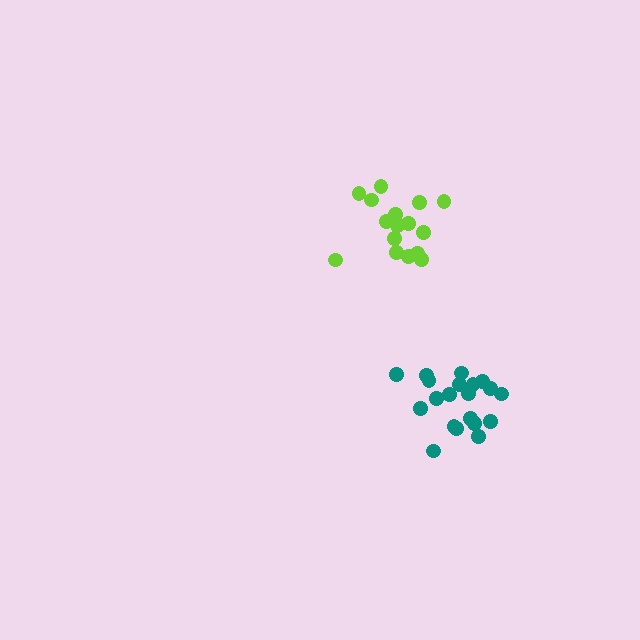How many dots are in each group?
Group 1: 16 dots, Group 2: 20 dots (36 total).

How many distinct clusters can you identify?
There are 2 distinct clusters.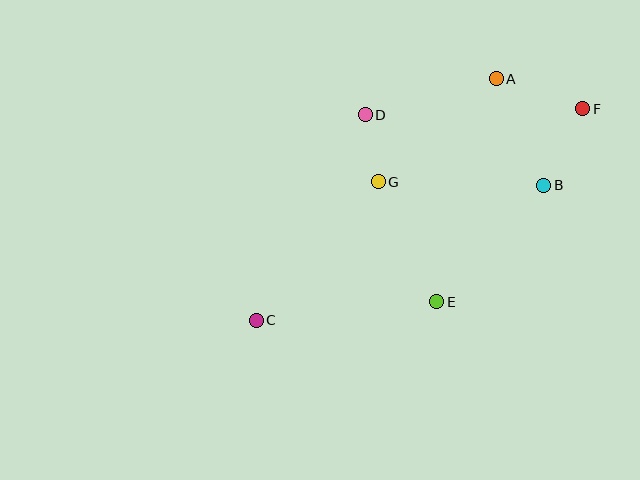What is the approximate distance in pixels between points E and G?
The distance between E and G is approximately 133 pixels.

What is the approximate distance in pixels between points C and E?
The distance between C and E is approximately 181 pixels.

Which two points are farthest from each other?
Points C and F are farthest from each other.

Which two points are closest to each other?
Points D and G are closest to each other.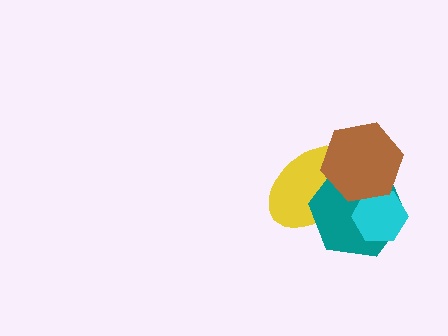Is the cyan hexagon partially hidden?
Yes, it is partially covered by another shape.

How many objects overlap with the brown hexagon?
3 objects overlap with the brown hexagon.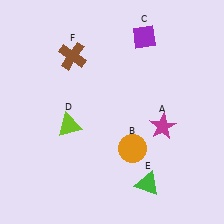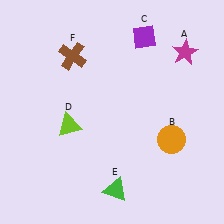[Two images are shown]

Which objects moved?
The objects that moved are: the magenta star (A), the orange circle (B), the green triangle (E).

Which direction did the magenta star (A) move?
The magenta star (A) moved up.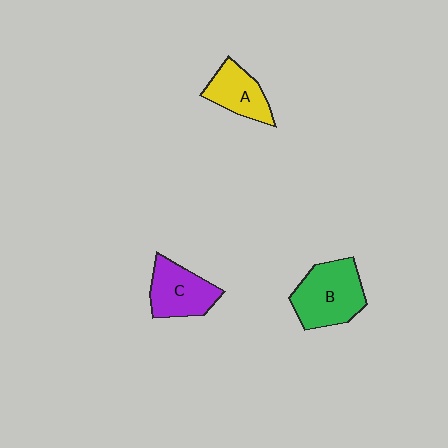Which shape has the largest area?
Shape B (green).